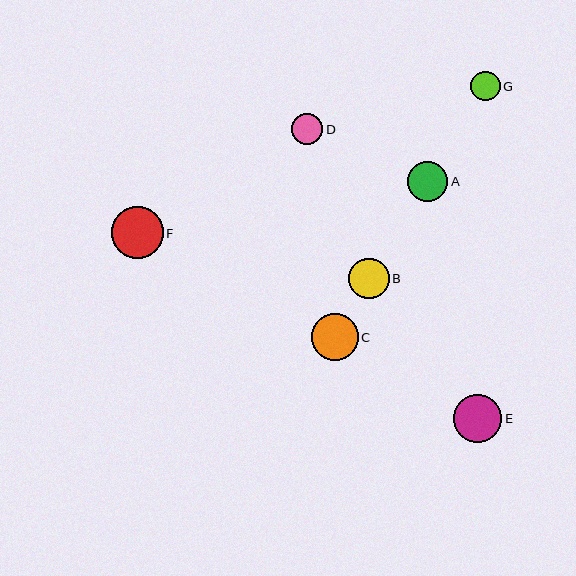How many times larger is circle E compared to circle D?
Circle E is approximately 1.5 times the size of circle D.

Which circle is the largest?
Circle F is the largest with a size of approximately 52 pixels.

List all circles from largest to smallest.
From largest to smallest: F, E, C, A, B, D, G.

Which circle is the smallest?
Circle G is the smallest with a size of approximately 29 pixels.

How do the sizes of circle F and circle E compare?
Circle F and circle E are approximately the same size.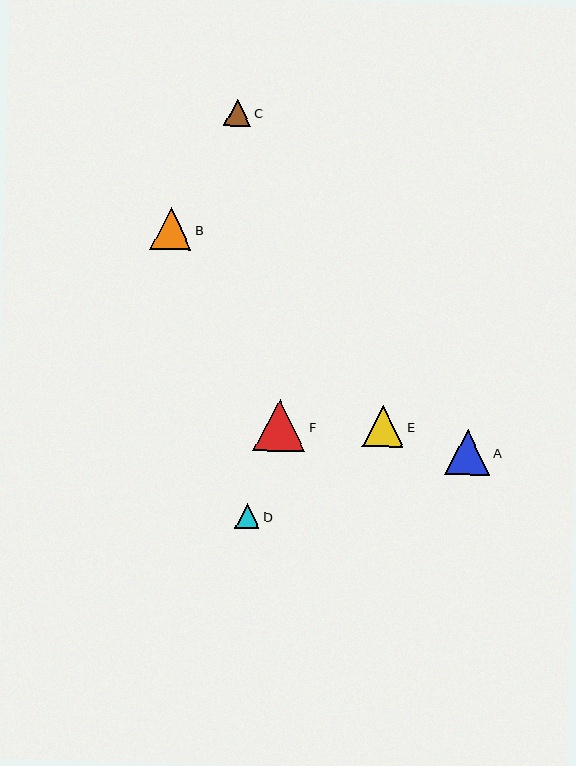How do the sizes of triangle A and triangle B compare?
Triangle A and triangle B are approximately the same size.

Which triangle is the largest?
Triangle F is the largest with a size of approximately 52 pixels.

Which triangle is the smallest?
Triangle D is the smallest with a size of approximately 25 pixels.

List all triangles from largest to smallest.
From largest to smallest: F, A, B, E, C, D.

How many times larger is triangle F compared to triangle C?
Triangle F is approximately 1.9 times the size of triangle C.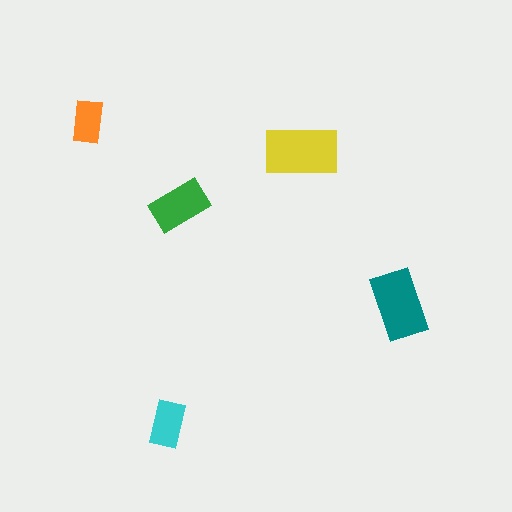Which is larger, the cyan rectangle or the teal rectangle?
The teal one.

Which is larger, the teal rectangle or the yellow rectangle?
The yellow one.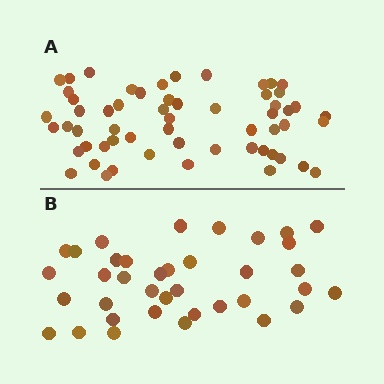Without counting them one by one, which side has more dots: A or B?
Region A (the top region) has more dots.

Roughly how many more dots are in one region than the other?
Region A has approximately 20 more dots than region B.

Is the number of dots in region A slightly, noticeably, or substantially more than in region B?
Region A has substantially more. The ratio is roughly 1.6 to 1.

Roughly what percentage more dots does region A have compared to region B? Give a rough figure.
About 55% more.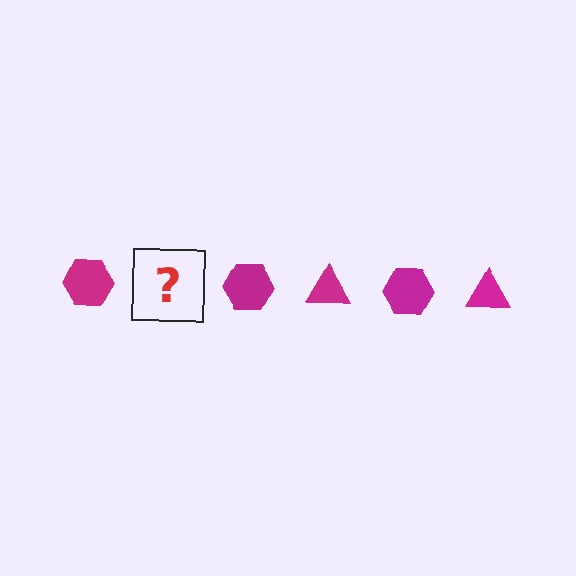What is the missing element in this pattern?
The missing element is a magenta triangle.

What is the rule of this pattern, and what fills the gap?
The rule is that the pattern cycles through hexagon, triangle shapes in magenta. The gap should be filled with a magenta triangle.